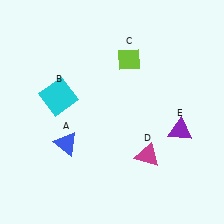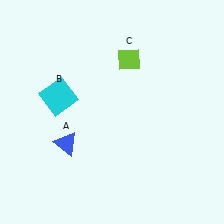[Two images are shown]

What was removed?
The purple triangle (E), the magenta triangle (D) were removed in Image 2.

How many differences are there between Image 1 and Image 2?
There are 2 differences between the two images.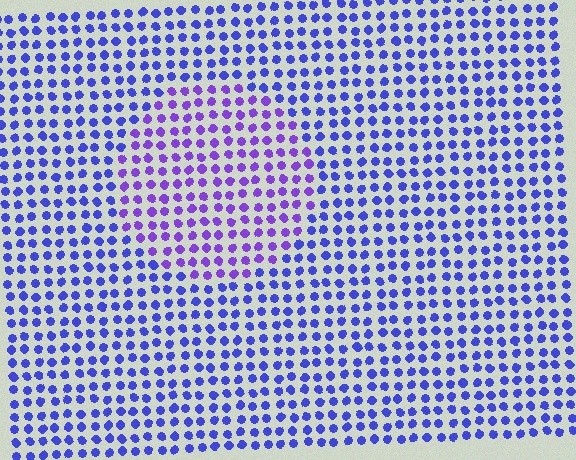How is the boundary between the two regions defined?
The boundary is defined purely by a slight shift in hue (about 30 degrees). Spacing, size, and orientation are identical on both sides.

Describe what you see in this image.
The image is filled with small blue elements in a uniform arrangement. A circle-shaped region is visible where the elements are tinted to a slightly different hue, forming a subtle color boundary.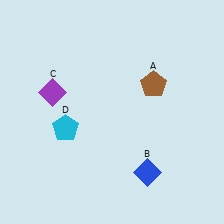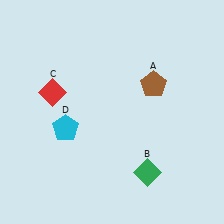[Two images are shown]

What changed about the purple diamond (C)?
In Image 1, C is purple. In Image 2, it changed to red.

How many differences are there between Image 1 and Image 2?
There are 2 differences between the two images.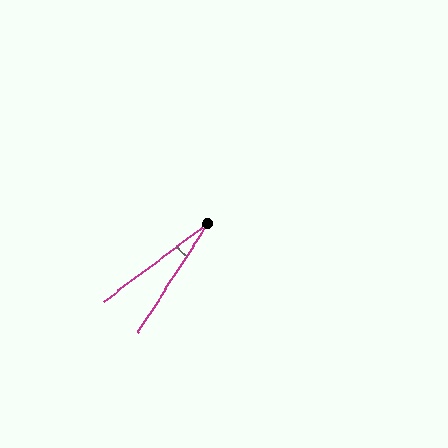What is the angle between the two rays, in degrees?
Approximately 20 degrees.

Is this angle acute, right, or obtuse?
It is acute.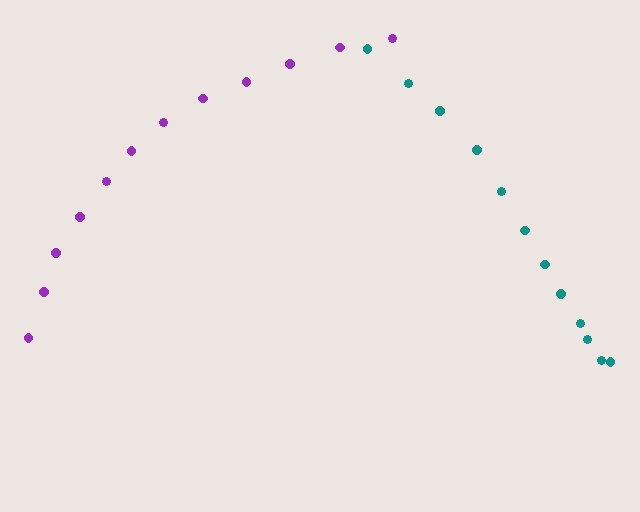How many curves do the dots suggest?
There are 2 distinct paths.